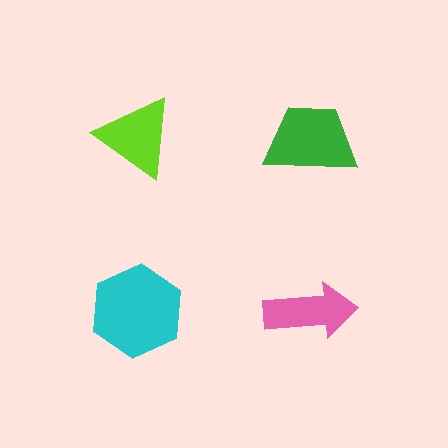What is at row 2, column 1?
A cyan hexagon.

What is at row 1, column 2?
A green trapezoid.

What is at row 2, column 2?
A pink arrow.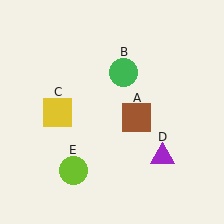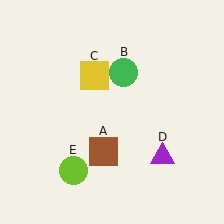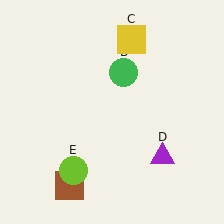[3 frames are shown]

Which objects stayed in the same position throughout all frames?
Green circle (object B) and purple triangle (object D) and lime circle (object E) remained stationary.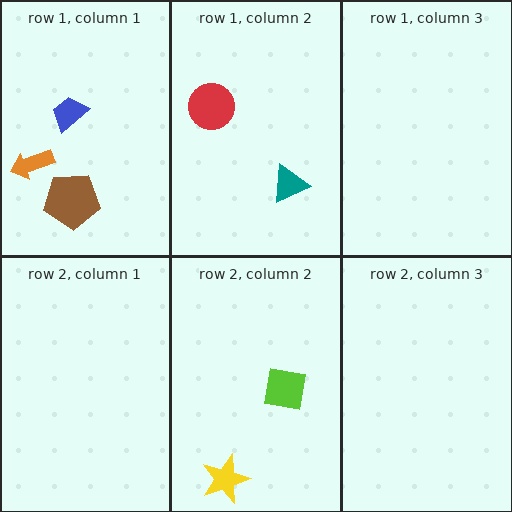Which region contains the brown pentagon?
The row 1, column 1 region.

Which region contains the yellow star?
The row 2, column 2 region.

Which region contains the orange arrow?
The row 1, column 1 region.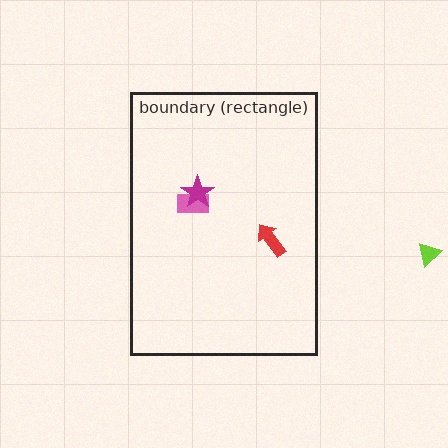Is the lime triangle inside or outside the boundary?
Outside.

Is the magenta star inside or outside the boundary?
Inside.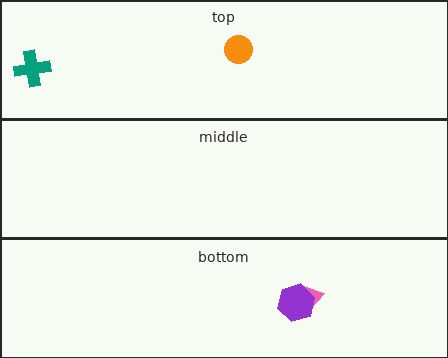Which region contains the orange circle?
The top region.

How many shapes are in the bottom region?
2.